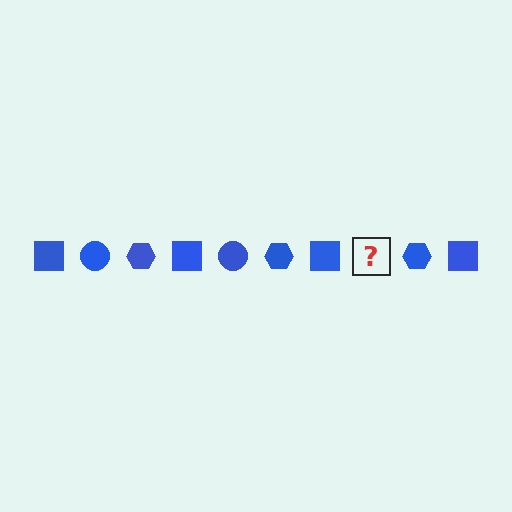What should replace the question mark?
The question mark should be replaced with a blue circle.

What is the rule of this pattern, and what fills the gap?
The rule is that the pattern cycles through square, circle, hexagon shapes in blue. The gap should be filled with a blue circle.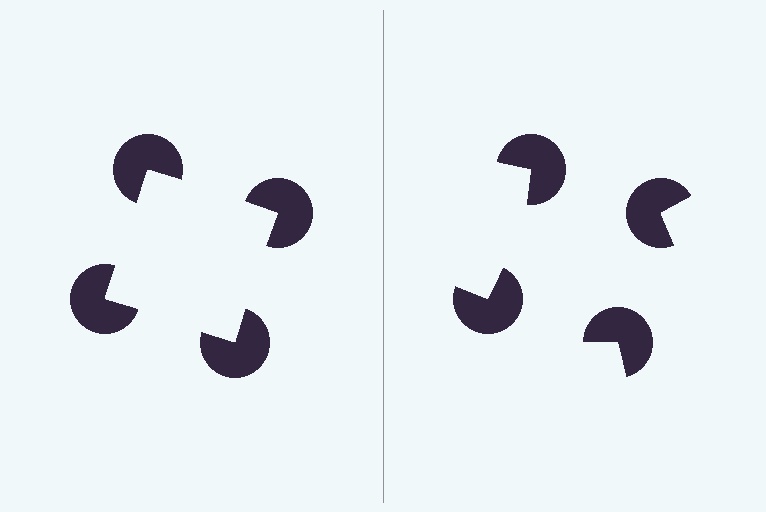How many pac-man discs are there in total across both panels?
8 — 4 on each side.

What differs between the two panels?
The pac-man discs are positioned identically on both sides; only the wedge orientations differ. On the left they align to a square; on the right they are misaligned.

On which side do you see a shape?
An illusory square appears on the left side. On the right side the wedge cuts are rotated, so no coherent shape forms.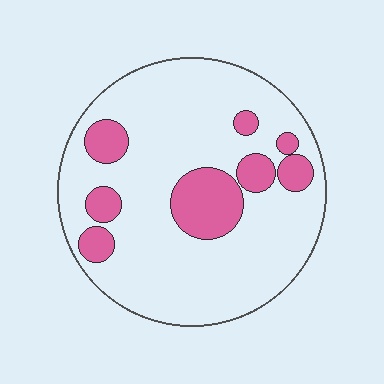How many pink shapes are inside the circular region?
8.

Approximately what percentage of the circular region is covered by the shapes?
Approximately 20%.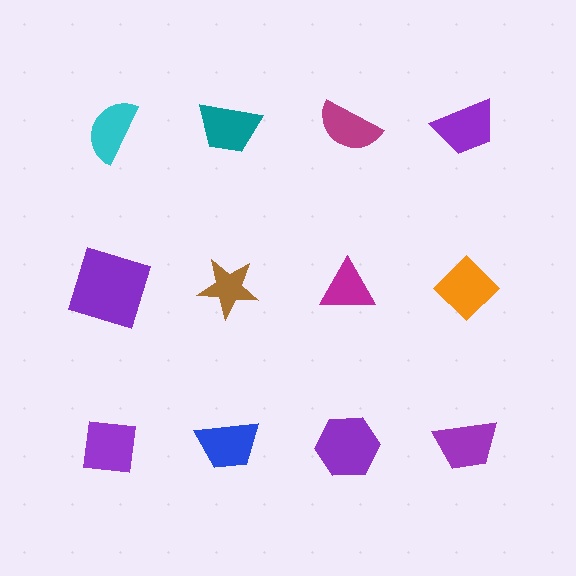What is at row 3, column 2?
A blue trapezoid.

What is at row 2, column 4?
An orange diamond.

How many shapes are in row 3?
4 shapes.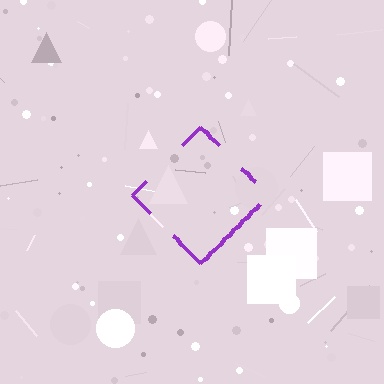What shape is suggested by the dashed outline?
The dashed outline suggests a diamond.